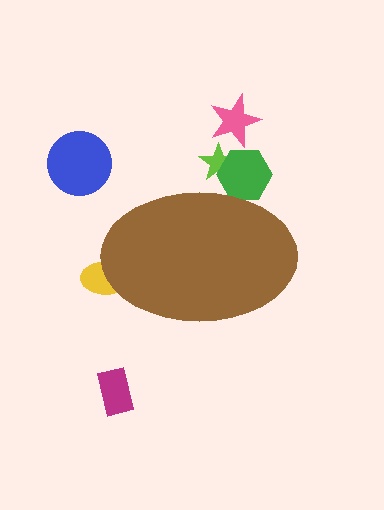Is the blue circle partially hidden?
No, the blue circle is fully visible.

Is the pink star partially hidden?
No, the pink star is fully visible.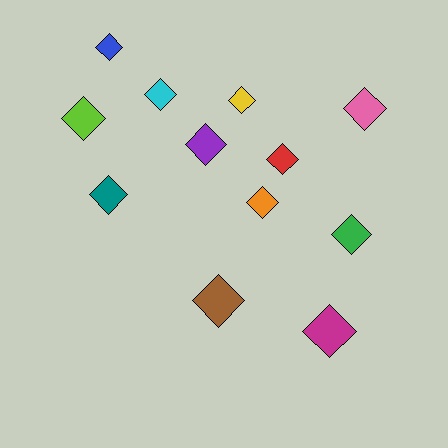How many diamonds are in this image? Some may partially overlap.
There are 12 diamonds.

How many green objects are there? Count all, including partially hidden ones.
There is 1 green object.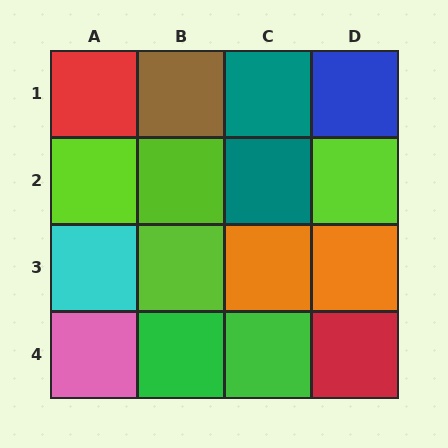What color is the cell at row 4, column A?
Pink.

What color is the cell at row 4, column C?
Green.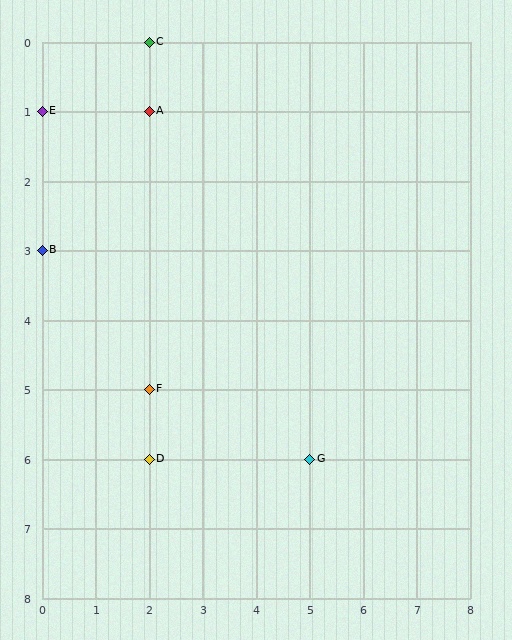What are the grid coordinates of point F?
Point F is at grid coordinates (2, 5).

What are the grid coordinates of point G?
Point G is at grid coordinates (5, 6).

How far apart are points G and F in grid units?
Points G and F are 3 columns and 1 row apart (about 3.2 grid units diagonally).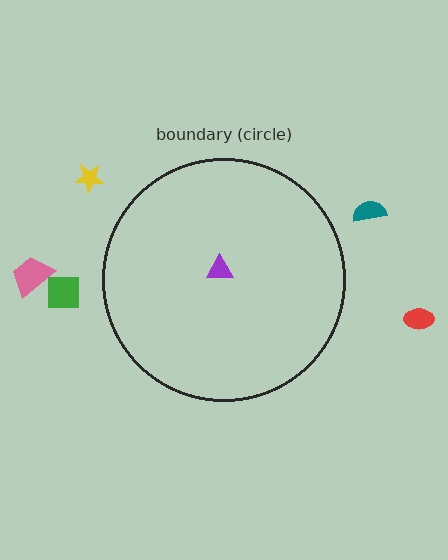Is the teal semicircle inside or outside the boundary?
Outside.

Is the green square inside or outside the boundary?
Outside.